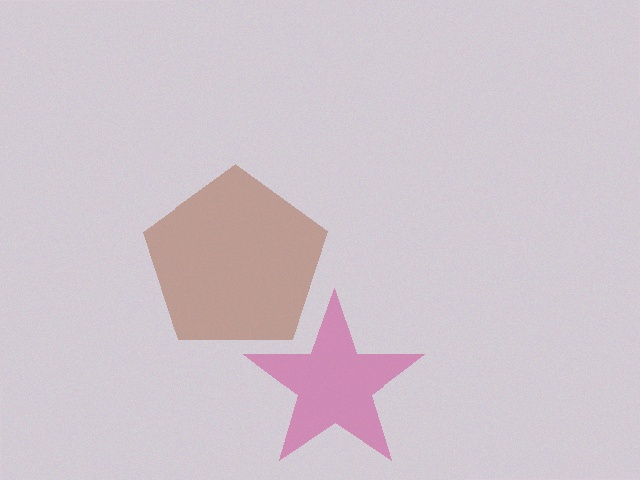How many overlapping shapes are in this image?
There are 2 overlapping shapes in the image.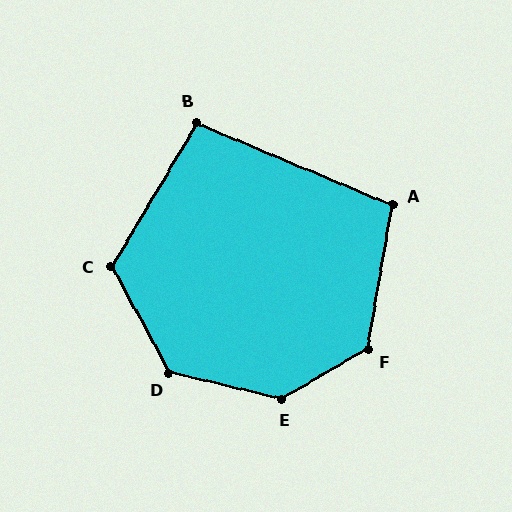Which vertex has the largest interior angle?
E, at approximately 137 degrees.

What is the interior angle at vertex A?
Approximately 103 degrees (obtuse).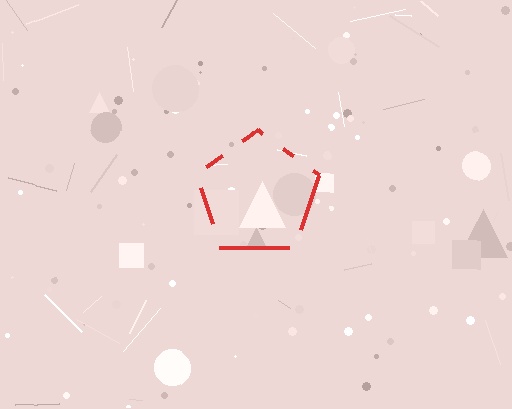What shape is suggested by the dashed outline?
The dashed outline suggests a pentagon.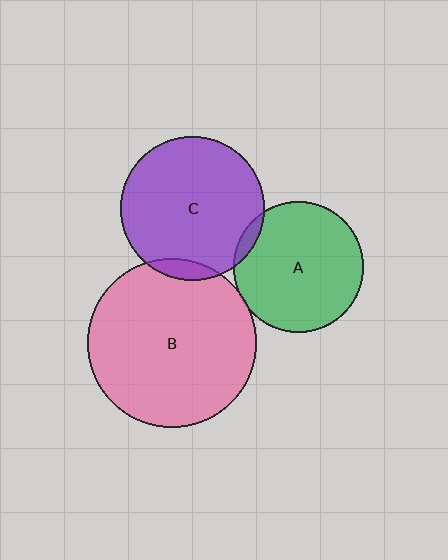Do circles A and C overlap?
Yes.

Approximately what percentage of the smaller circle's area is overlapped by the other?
Approximately 5%.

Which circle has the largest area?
Circle B (pink).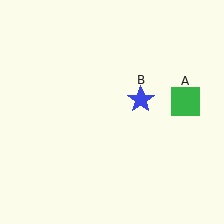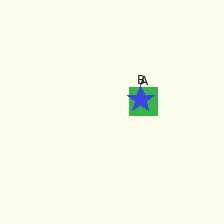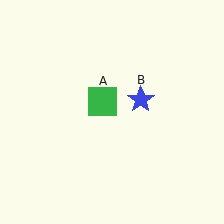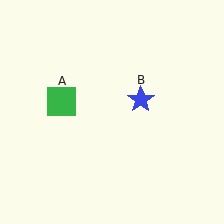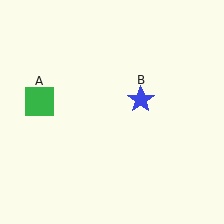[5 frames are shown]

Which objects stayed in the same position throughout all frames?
Blue star (object B) remained stationary.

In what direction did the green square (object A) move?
The green square (object A) moved left.